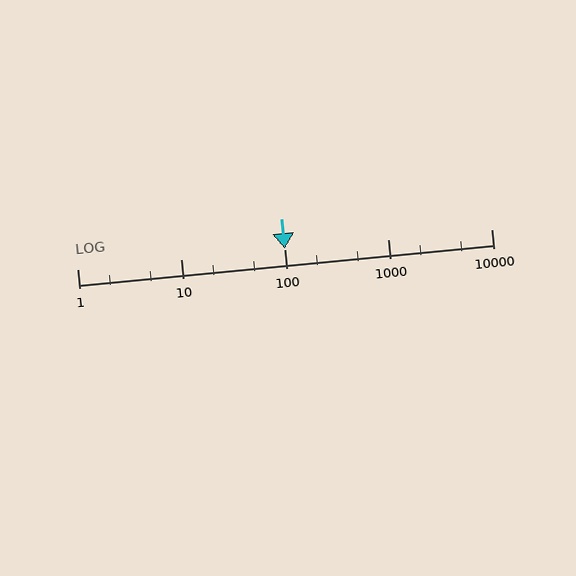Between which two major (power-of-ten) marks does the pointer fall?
The pointer is between 100 and 1000.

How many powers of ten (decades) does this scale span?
The scale spans 4 decades, from 1 to 10000.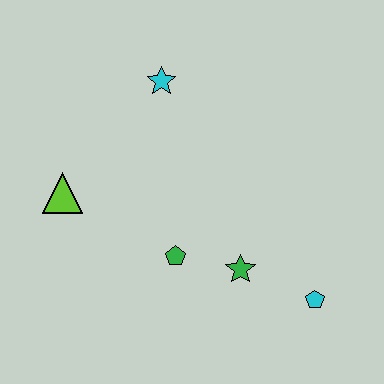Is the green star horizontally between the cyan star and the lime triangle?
No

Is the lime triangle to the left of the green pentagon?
Yes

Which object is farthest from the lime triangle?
The cyan pentagon is farthest from the lime triangle.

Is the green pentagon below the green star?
No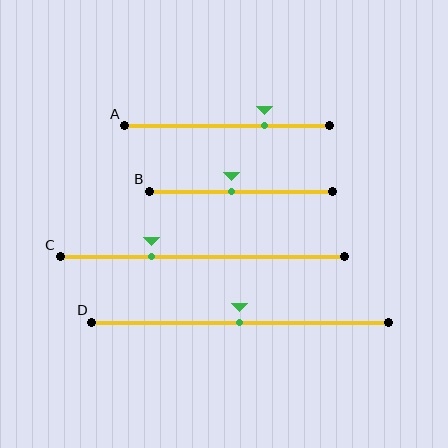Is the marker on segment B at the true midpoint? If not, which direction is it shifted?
No, the marker on segment B is shifted to the left by about 5% of the segment length.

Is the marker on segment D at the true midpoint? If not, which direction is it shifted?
Yes, the marker on segment D is at the true midpoint.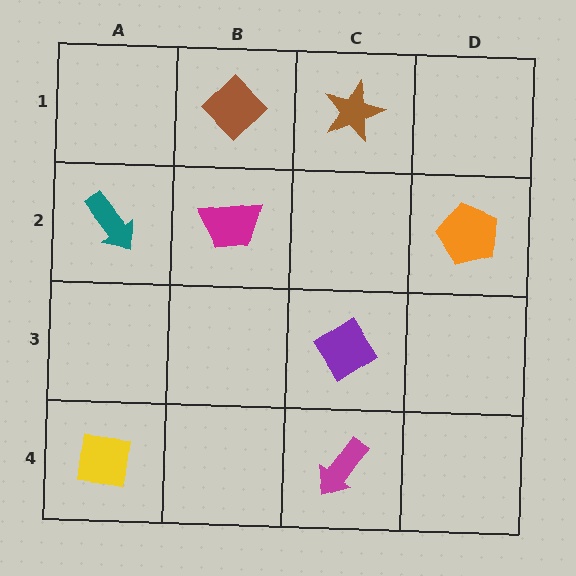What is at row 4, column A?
A yellow square.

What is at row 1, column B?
A brown diamond.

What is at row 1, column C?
A brown star.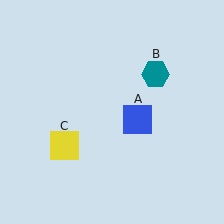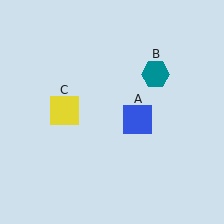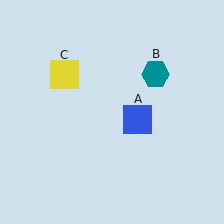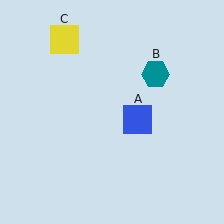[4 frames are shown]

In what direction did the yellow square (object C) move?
The yellow square (object C) moved up.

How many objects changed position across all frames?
1 object changed position: yellow square (object C).